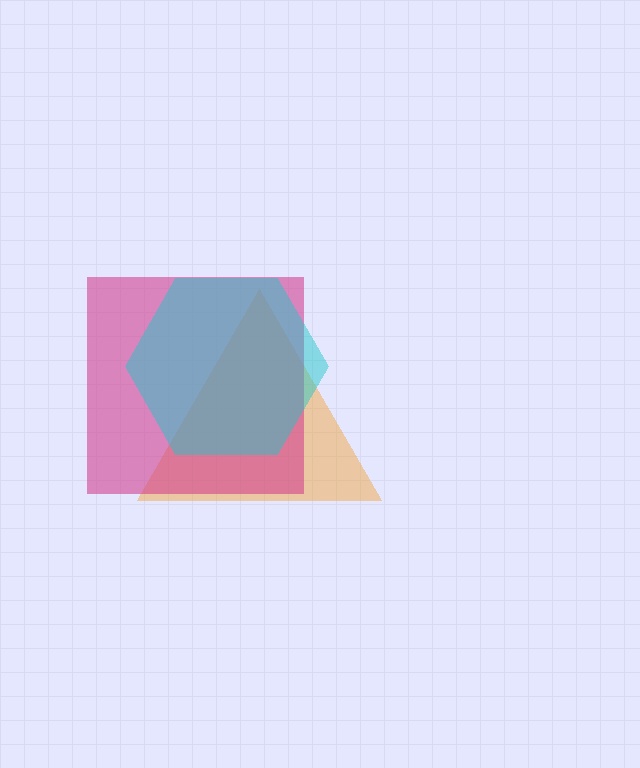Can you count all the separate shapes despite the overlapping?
Yes, there are 3 separate shapes.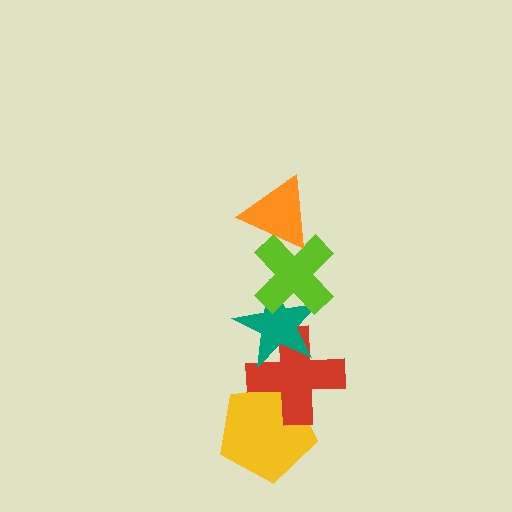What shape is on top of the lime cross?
The orange triangle is on top of the lime cross.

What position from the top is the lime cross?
The lime cross is 2nd from the top.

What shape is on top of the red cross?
The teal star is on top of the red cross.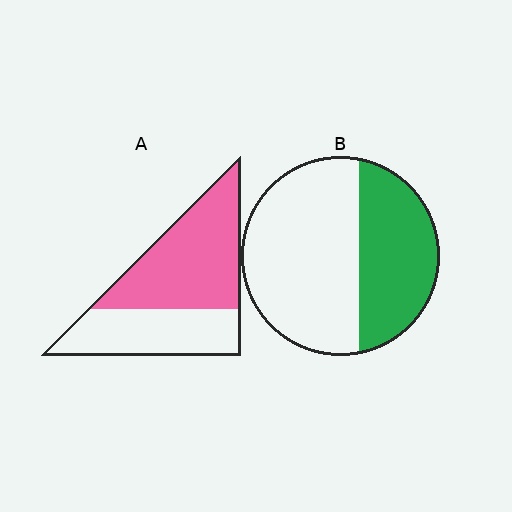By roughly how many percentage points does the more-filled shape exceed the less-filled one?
By roughly 20 percentage points (A over B).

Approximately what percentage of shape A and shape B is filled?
A is approximately 60% and B is approximately 40%.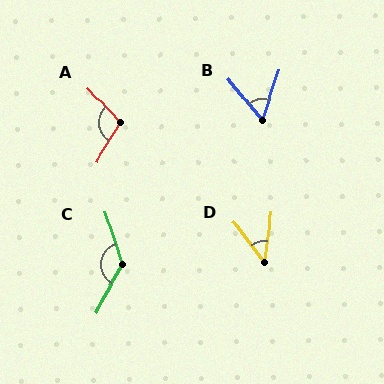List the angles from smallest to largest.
D (45°), B (59°), A (106°), C (132°).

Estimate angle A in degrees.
Approximately 106 degrees.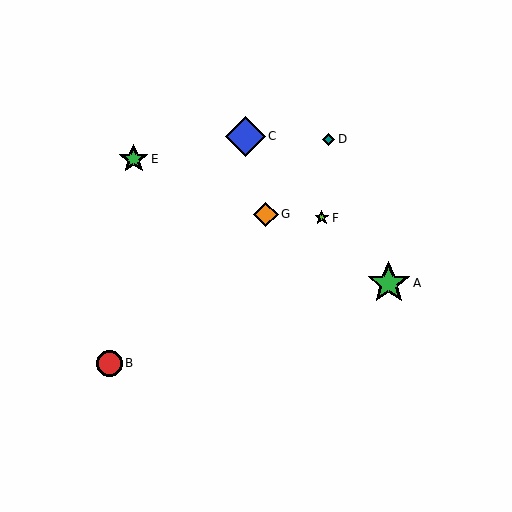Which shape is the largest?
The green star (labeled A) is the largest.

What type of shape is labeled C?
Shape C is a blue diamond.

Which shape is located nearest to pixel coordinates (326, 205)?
The lime star (labeled F) at (322, 218) is nearest to that location.